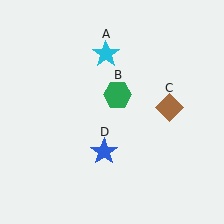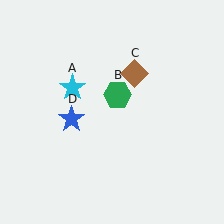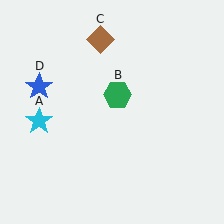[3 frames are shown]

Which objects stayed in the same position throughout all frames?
Green hexagon (object B) remained stationary.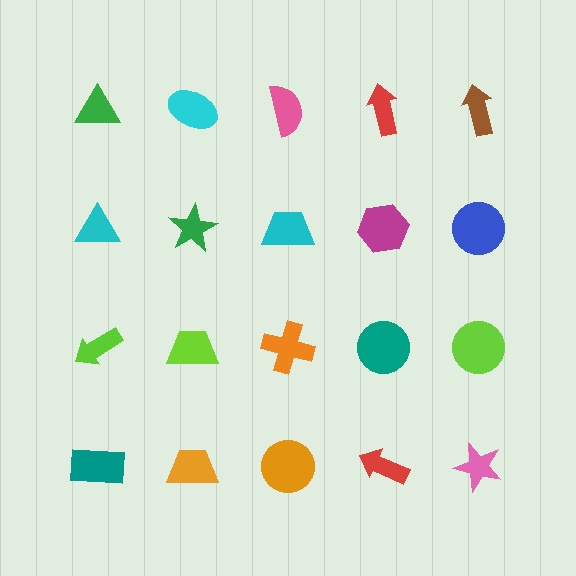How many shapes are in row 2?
5 shapes.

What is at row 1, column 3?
A pink semicircle.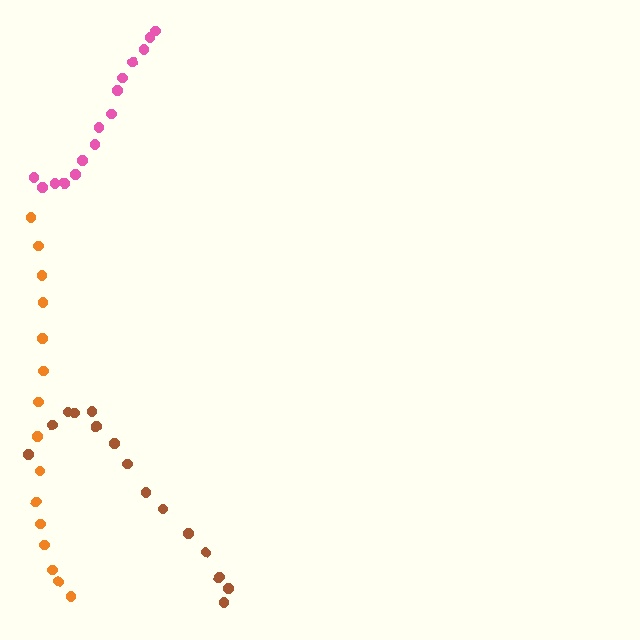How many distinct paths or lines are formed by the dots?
There are 3 distinct paths.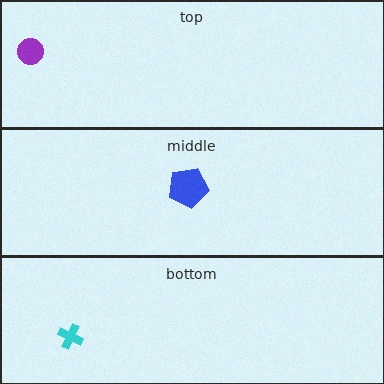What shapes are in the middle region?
The blue pentagon.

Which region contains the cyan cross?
The bottom region.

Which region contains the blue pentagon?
The middle region.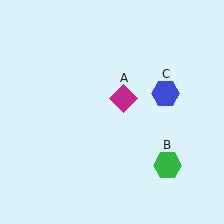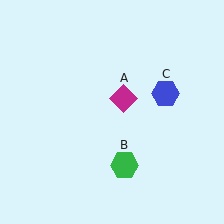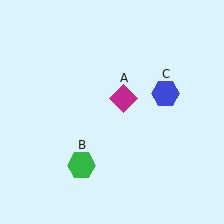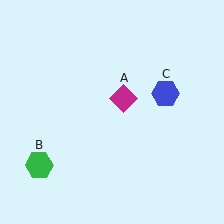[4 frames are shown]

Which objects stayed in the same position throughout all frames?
Magenta diamond (object A) and blue hexagon (object C) remained stationary.